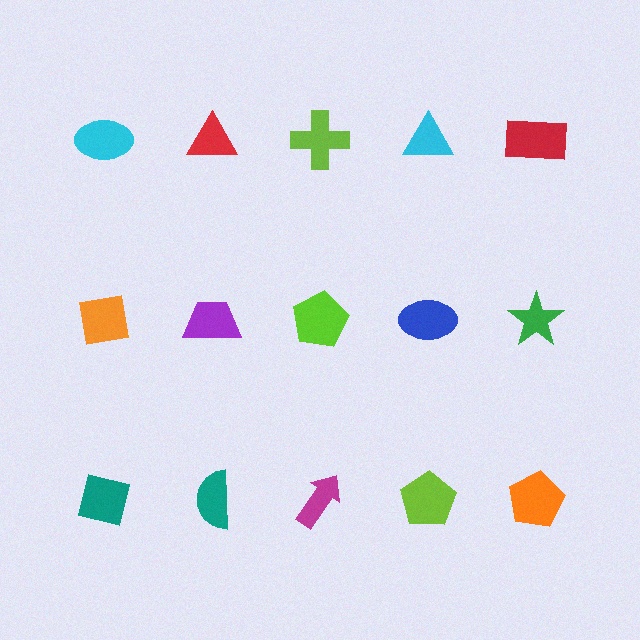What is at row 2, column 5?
A green star.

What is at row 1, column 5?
A red rectangle.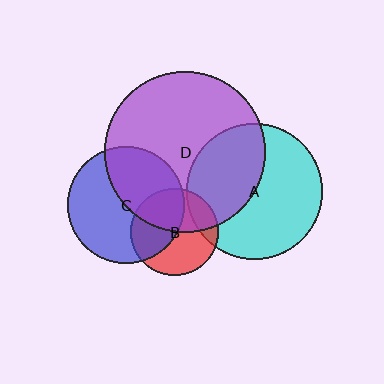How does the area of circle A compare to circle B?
Approximately 2.4 times.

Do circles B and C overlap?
Yes.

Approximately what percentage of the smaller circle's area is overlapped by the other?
Approximately 45%.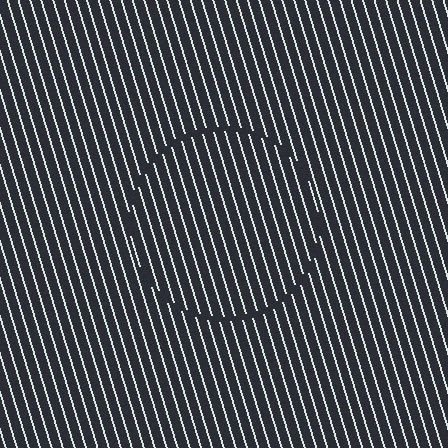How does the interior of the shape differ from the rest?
The interior of the shape contains the same grating, shifted by half a period — the contour is defined by the phase discontinuity where line-ends from the inner and outer gratings abut.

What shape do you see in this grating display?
An illusory circle. The interior of the shape contains the same grating, shifted by half a period — the contour is defined by the phase discontinuity where line-ends from the inner and outer gratings abut.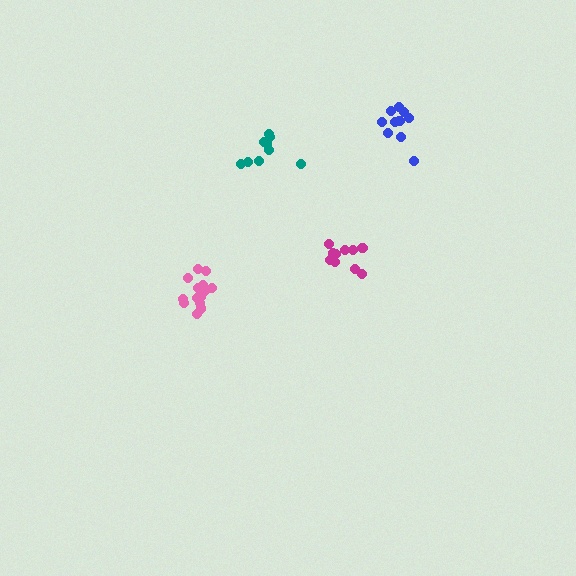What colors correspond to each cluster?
The clusters are colored: magenta, pink, teal, blue.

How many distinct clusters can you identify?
There are 4 distinct clusters.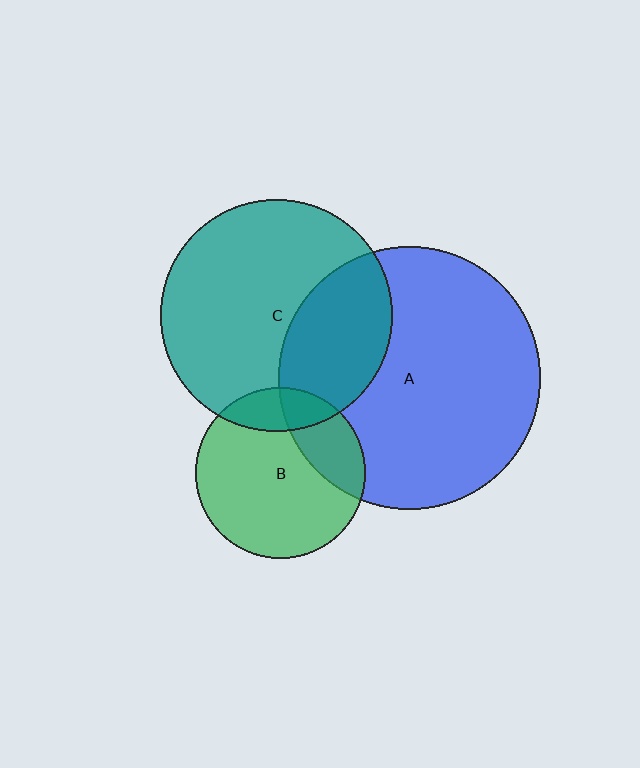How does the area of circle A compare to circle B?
Approximately 2.4 times.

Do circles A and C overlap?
Yes.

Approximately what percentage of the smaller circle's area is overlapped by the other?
Approximately 35%.